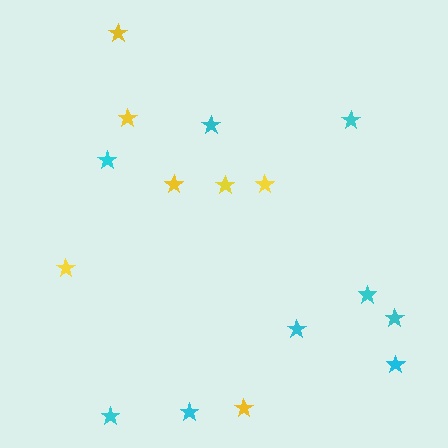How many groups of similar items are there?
There are 2 groups: one group of yellow stars (7) and one group of cyan stars (9).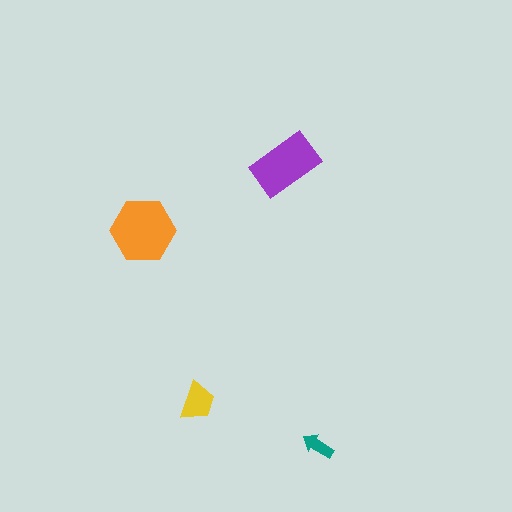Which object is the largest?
The orange hexagon.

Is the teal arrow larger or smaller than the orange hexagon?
Smaller.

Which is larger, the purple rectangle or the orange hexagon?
The orange hexagon.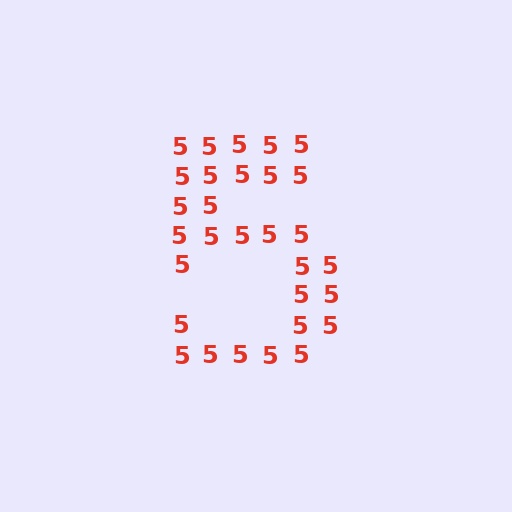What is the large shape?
The large shape is the digit 5.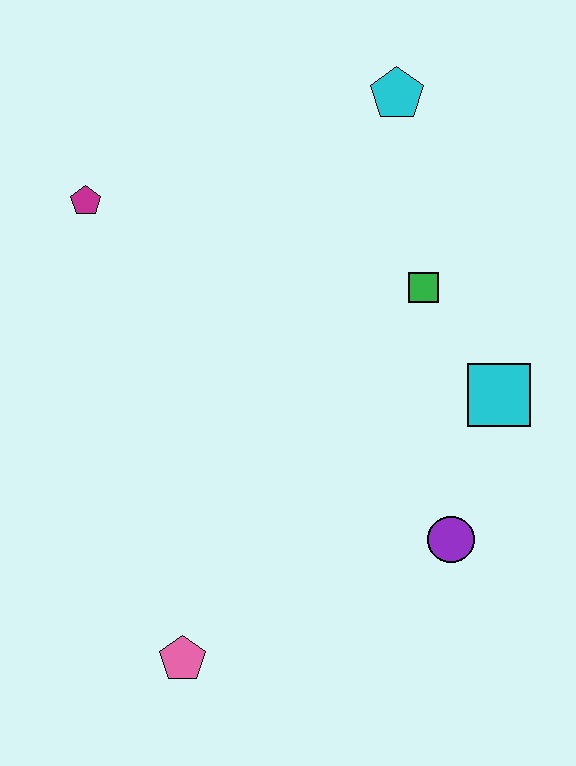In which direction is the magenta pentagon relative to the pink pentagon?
The magenta pentagon is above the pink pentagon.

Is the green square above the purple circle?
Yes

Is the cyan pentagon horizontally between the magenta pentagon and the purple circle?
Yes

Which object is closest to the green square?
The cyan square is closest to the green square.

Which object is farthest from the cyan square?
The magenta pentagon is farthest from the cyan square.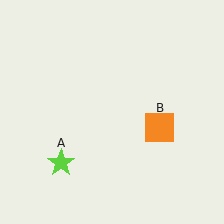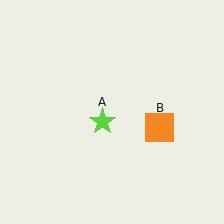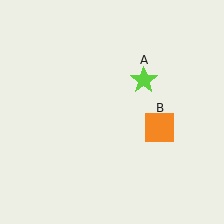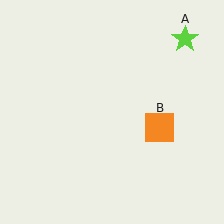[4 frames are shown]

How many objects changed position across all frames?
1 object changed position: lime star (object A).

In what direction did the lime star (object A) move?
The lime star (object A) moved up and to the right.